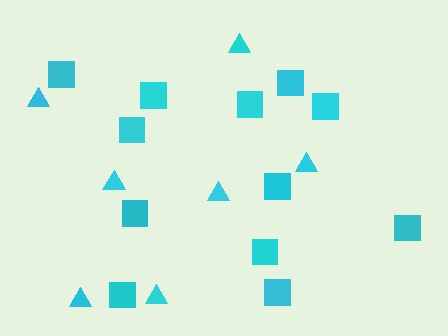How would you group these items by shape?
There are 2 groups: one group of squares (12) and one group of triangles (7).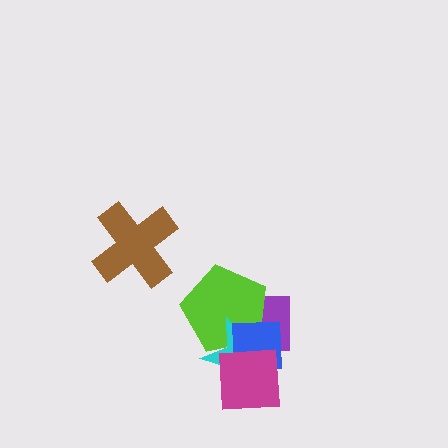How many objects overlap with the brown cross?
0 objects overlap with the brown cross.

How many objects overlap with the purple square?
3 objects overlap with the purple square.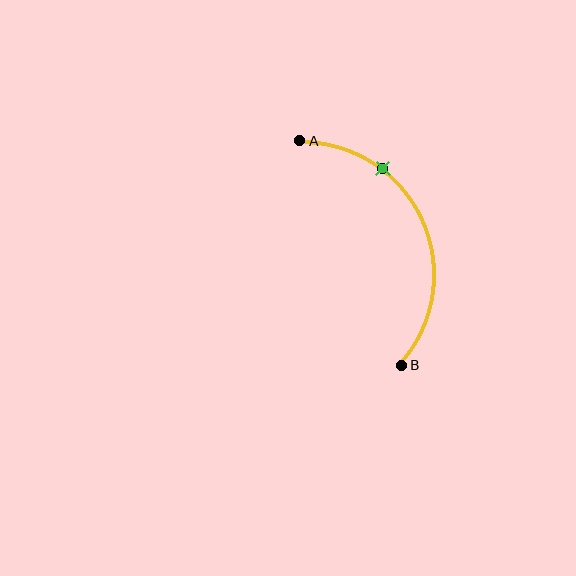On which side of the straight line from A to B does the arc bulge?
The arc bulges to the right of the straight line connecting A and B.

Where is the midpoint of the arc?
The arc midpoint is the point on the curve farthest from the straight line joining A and B. It sits to the right of that line.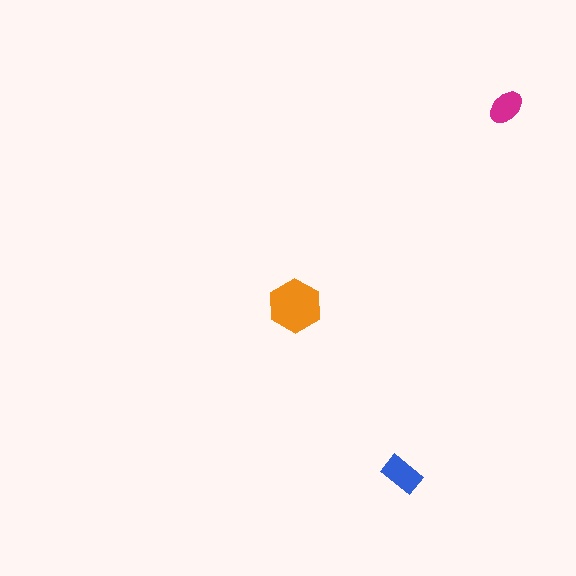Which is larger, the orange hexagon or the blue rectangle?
The orange hexagon.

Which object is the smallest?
The magenta ellipse.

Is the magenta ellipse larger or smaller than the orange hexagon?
Smaller.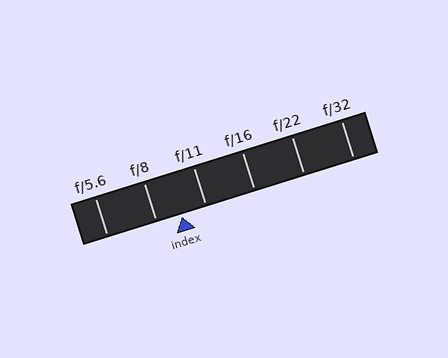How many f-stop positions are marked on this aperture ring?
There are 6 f-stop positions marked.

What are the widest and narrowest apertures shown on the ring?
The widest aperture shown is f/5.6 and the narrowest is f/32.